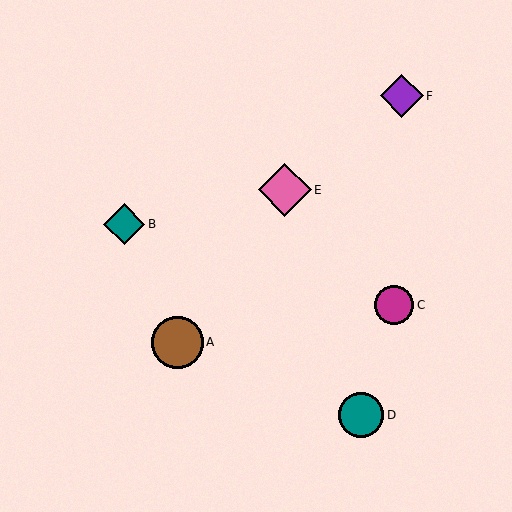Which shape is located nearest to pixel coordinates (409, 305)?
The magenta circle (labeled C) at (394, 305) is nearest to that location.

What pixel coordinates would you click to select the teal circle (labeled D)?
Click at (361, 415) to select the teal circle D.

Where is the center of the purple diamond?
The center of the purple diamond is at (402, 96).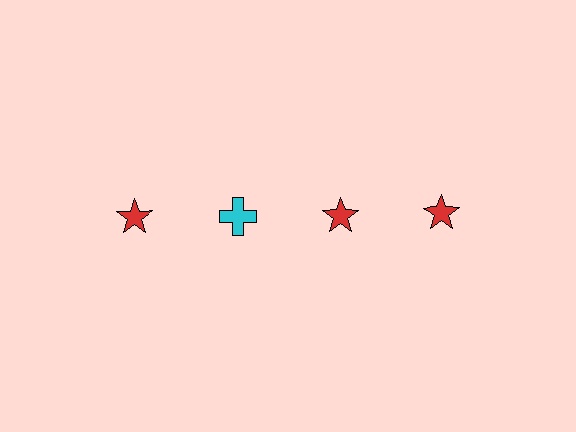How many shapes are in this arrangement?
There are 4 shapes arranged in a grid pattern.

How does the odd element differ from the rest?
It differs in both color (cyan instead of red) and shape (cross instead of star).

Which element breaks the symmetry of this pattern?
The cyan cross in the top row, second from left column breaks the symmetry. All other shapes are red stars.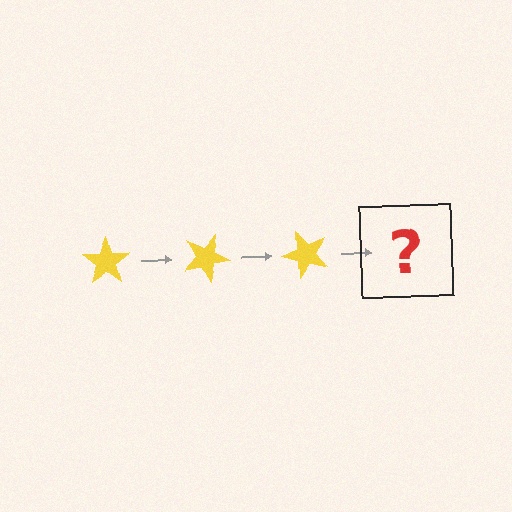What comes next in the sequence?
The next element should be a yellow star rotated 75 degrees.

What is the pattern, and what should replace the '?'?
The pattern is that the star rotates 25 degrees each step. The '?' should be a yellow star rotated 75 degrees.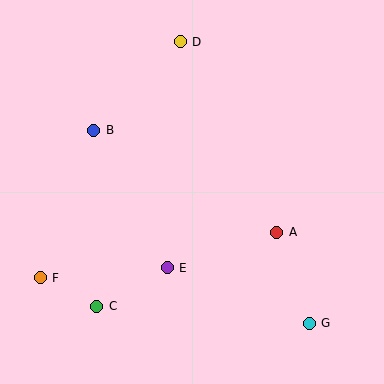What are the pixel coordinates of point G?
Point G is at (309, 323).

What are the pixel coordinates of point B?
Point B is at (94, 130).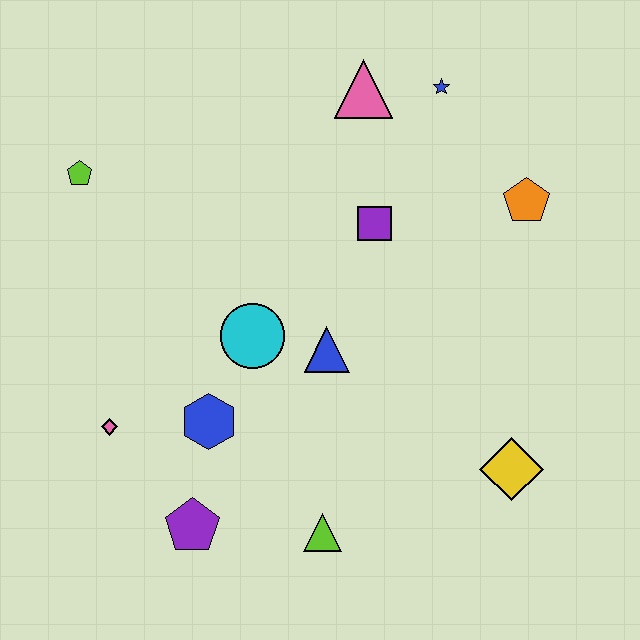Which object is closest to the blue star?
The pink triangle is closest to the blue star.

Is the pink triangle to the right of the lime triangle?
Yes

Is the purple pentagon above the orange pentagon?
No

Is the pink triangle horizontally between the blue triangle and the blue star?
Yes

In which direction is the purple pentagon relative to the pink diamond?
The purple pentagon is below the pink diamond.